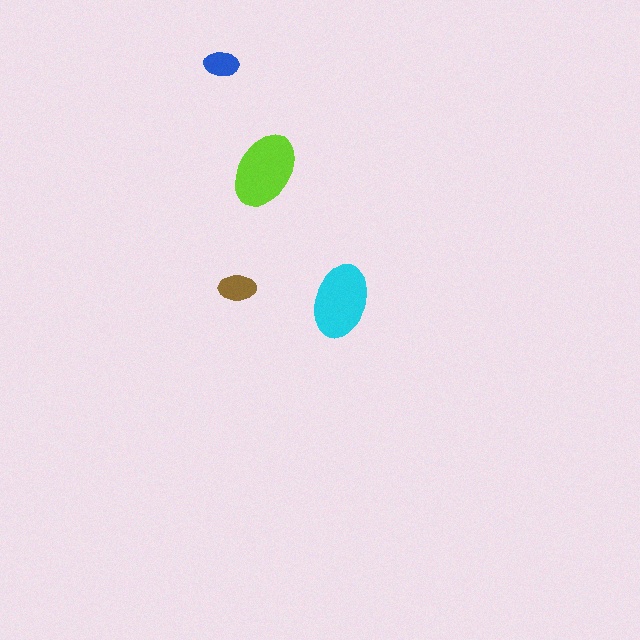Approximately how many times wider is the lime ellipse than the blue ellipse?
About 2 times wider.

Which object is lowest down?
The cyan ellipse is bottommost.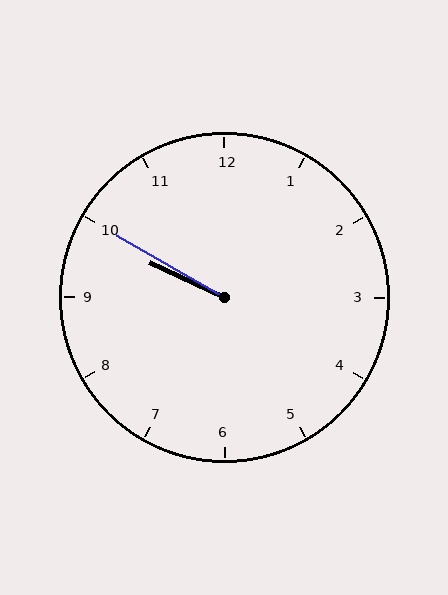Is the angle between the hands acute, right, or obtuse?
It is acute.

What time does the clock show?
9:50.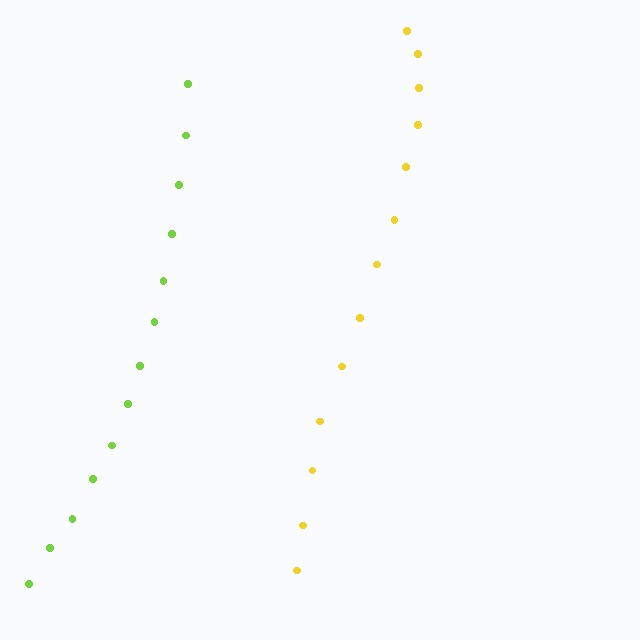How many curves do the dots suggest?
There are 2 distinct paths.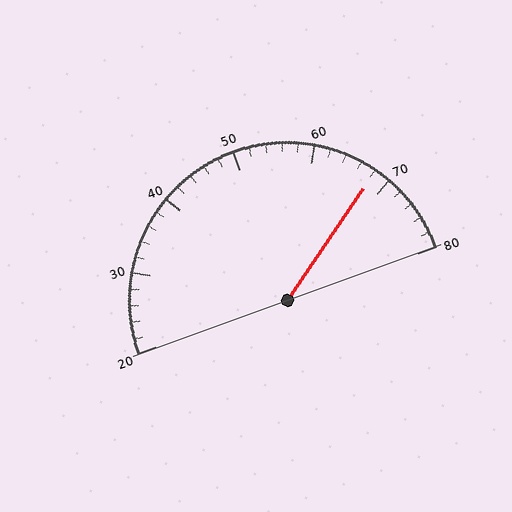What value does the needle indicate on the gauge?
The needle indicates approximately 68.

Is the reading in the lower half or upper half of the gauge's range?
The reading is in the upper half of the range (20 to 80).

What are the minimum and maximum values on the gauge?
The gauge ranges from 20 to 80.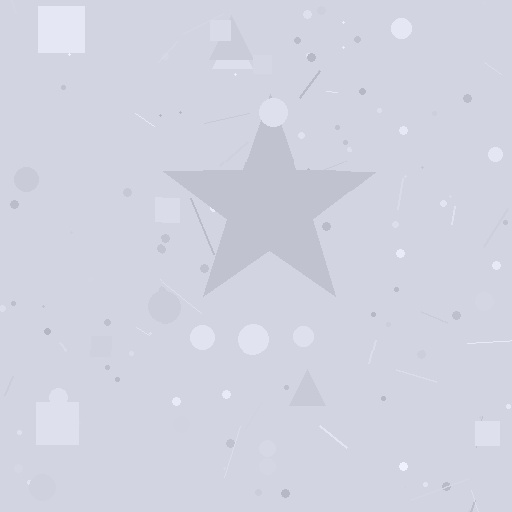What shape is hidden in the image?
A star is hidden in the image.